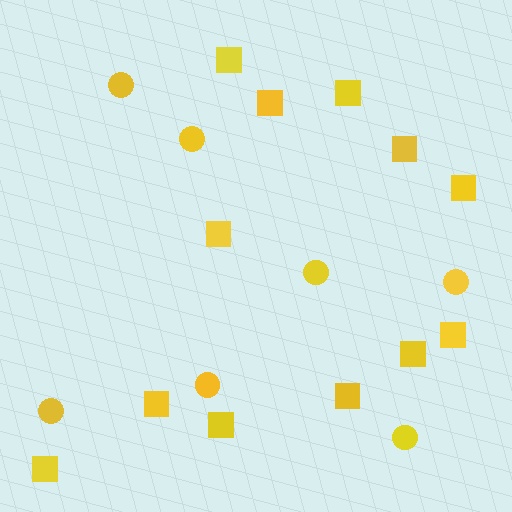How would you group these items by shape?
There are 2 groups: one group of circles (7) and one group of squares (12).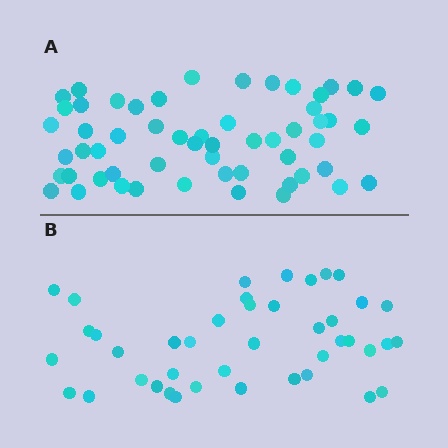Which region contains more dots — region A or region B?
Region A (the top region) has more dots.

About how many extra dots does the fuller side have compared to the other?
Region A has approximately 15 more dots than region B.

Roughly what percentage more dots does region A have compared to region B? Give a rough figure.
About 35% more.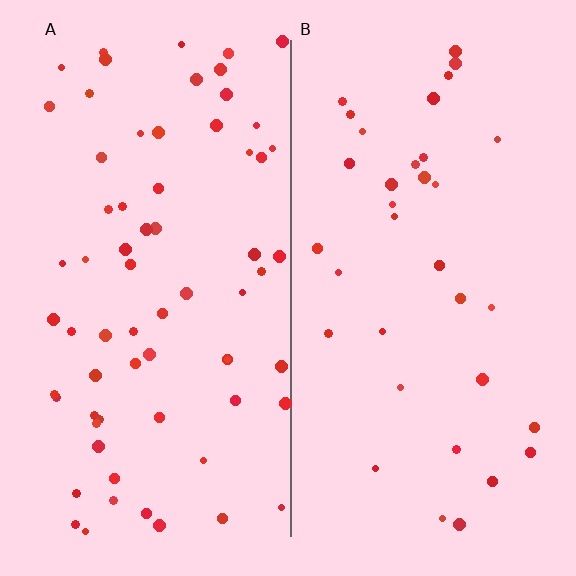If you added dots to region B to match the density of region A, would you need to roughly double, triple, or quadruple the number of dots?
Approximately double.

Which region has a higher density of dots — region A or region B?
A (the left).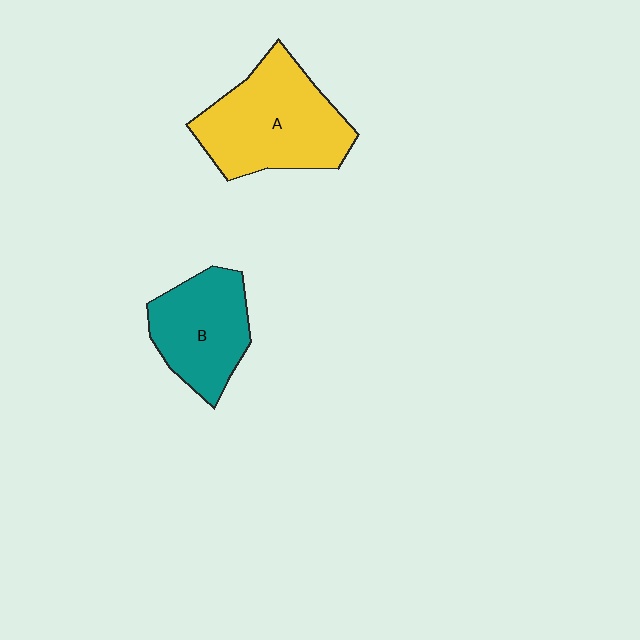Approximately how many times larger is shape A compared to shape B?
Approximately 1.4 times.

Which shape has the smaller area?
Shape B (teal).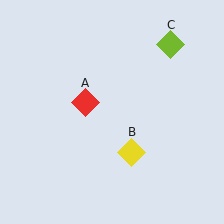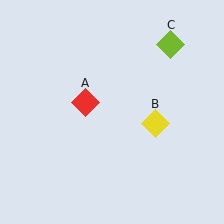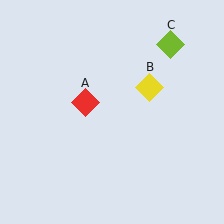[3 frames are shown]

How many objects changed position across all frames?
1 object changed position: yellow diamond (object B).